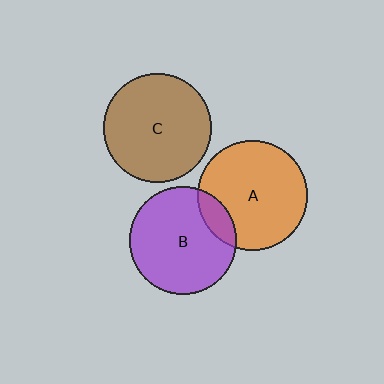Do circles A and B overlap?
Yes.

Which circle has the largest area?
Circle A (orange).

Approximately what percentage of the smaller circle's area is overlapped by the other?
Approximately 15%.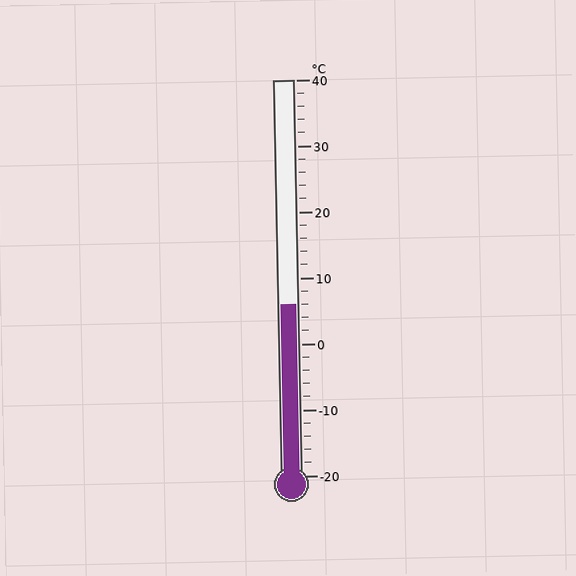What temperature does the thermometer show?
The thermometer shows approximately 6°C.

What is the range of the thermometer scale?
The thermometer scale ranges from -20°C to 40°C.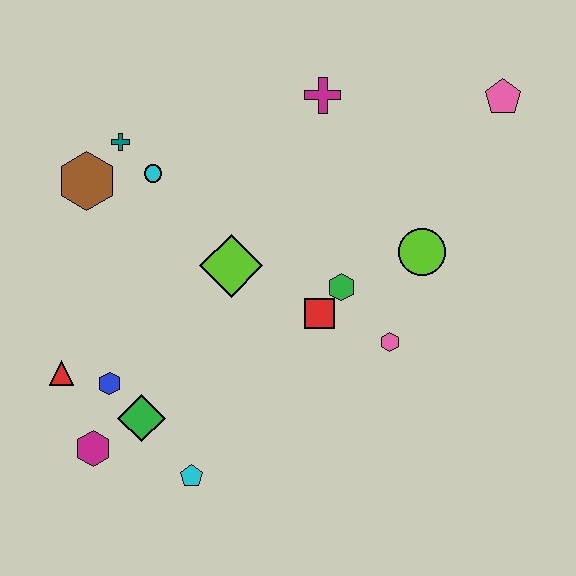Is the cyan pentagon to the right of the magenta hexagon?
Yes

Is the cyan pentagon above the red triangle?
No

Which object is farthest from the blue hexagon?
The pink pentagon is farthest from the blue hexagon.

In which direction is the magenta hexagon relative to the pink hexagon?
The magenta hexagon is to the left of the pink hexagon.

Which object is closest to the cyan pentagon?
The green diamond is closest to the cyan pentagon.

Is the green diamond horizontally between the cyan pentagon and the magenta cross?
No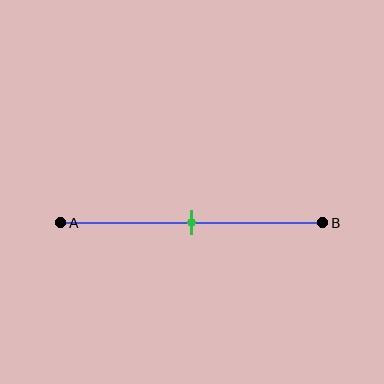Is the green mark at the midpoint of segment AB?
Yes, the mark is approximately at the midpoint.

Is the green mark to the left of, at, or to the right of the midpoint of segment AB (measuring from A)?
The green mark is approximately at the midpoint of segment AB.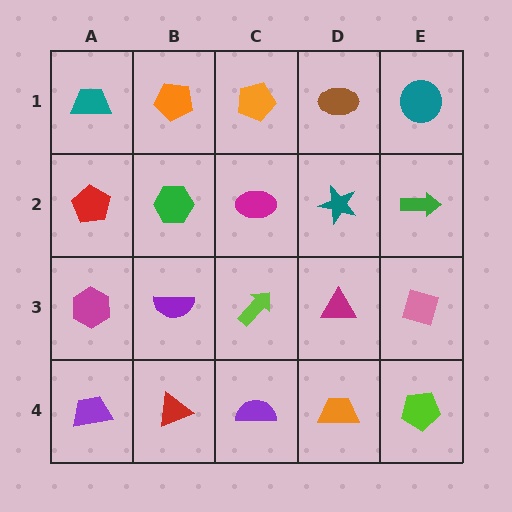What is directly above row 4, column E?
A pink diamond.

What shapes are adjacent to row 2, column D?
A brown ellipse (row 1, column D), a magenta triangle (row 3, column D), a magenta ellipse (row 2, column C), a green arrow (row 2, column E).